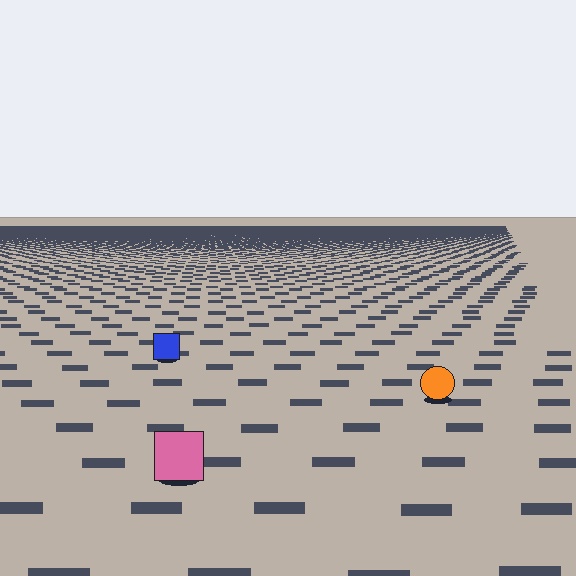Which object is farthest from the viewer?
The blue square is farthest from the viewer. It appears smaller and the ground texture around it is denser.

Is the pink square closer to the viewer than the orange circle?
Yes. The pink square is closer — you can tell from the texture gradient: the ground texture is coarser near it.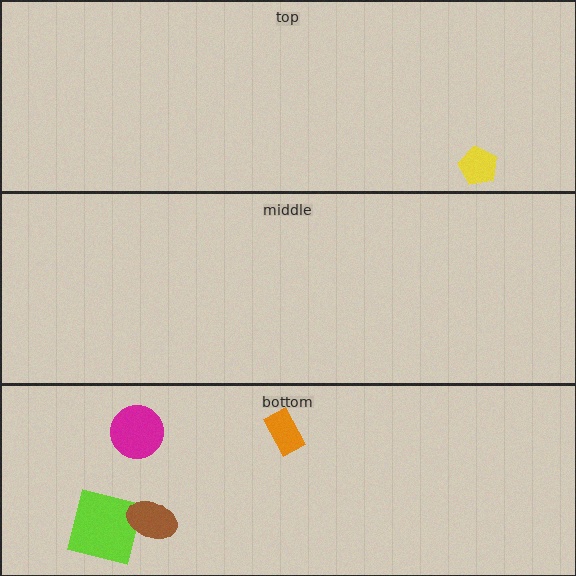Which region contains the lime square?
The bottom region.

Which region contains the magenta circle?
The bottom region.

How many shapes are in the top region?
1.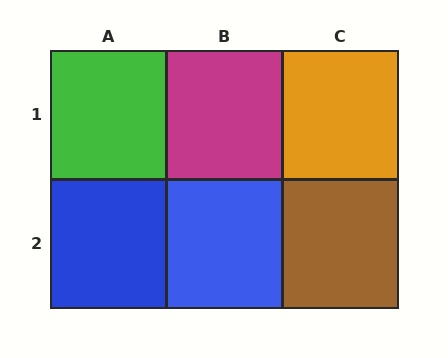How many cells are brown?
1 cell is brown.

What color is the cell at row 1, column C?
Orange.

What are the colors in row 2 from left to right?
Blue, blue, brown.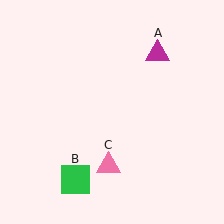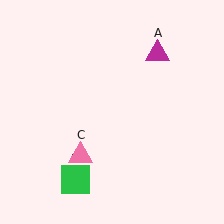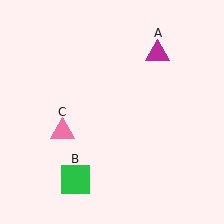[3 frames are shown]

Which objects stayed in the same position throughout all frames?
Magenta triangle (object A) and green square (object B) remained stationary.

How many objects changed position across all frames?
1 object changed position: pink triangle (object C).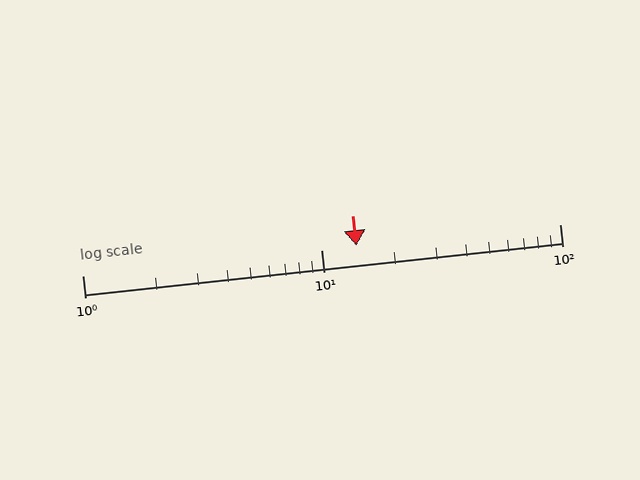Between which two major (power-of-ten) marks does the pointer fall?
The pointer is between 10 and 100.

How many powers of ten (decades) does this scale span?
The scale spans 2 decades, from 1 to 100.